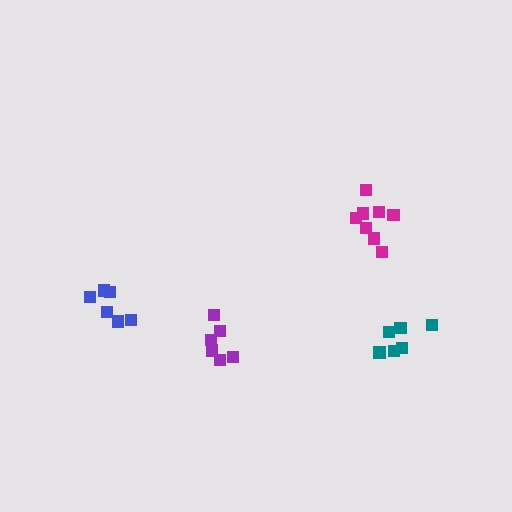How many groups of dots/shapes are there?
There are 4 groups.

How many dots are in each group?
Group 1: 6 dots, Group 2: 6 dots, Group 3: 6 dots, Group 4: 8 dots (26 total).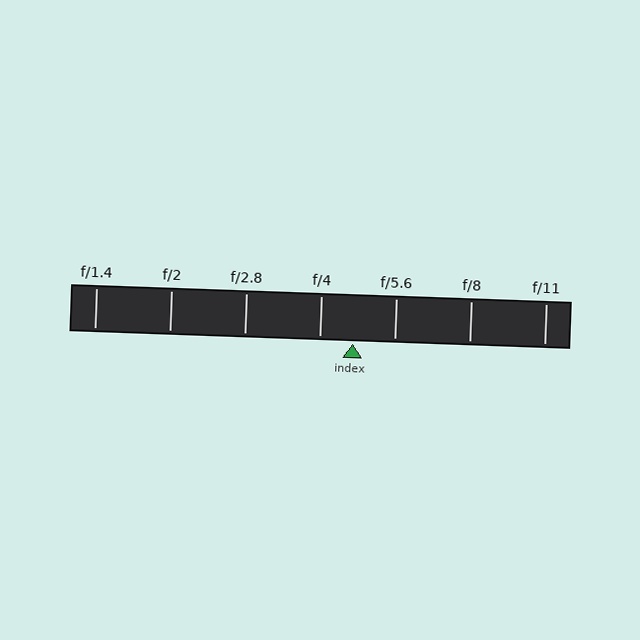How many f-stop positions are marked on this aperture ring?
There are 7 f-stop positions marked.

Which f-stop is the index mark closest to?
The index mark is closest to f/4.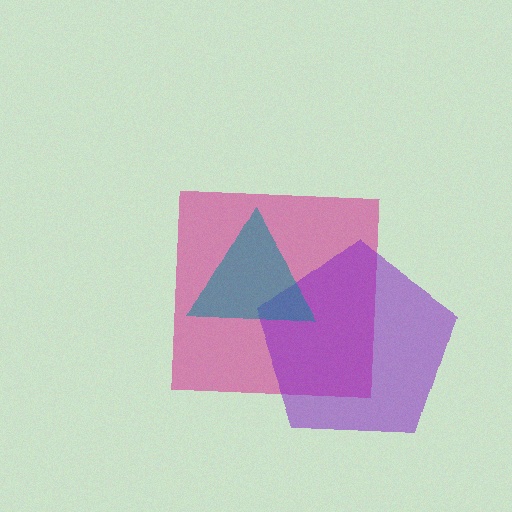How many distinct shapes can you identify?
There are 3 distinct shapes: a magenta square, a purple pentagon, a teal triangle.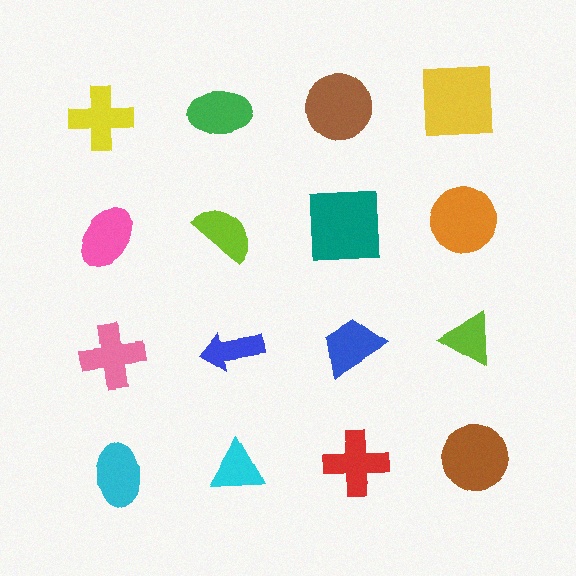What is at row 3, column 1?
A pink cross.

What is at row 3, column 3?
A blue trapezoid.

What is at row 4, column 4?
A brown circle.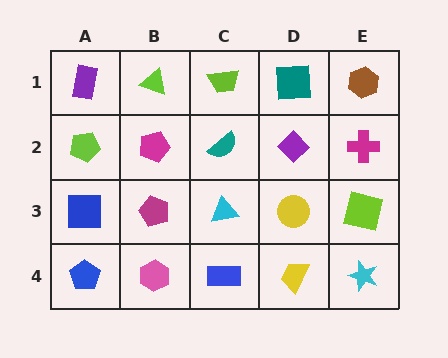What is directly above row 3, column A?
A lime pentagon.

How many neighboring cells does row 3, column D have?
4.